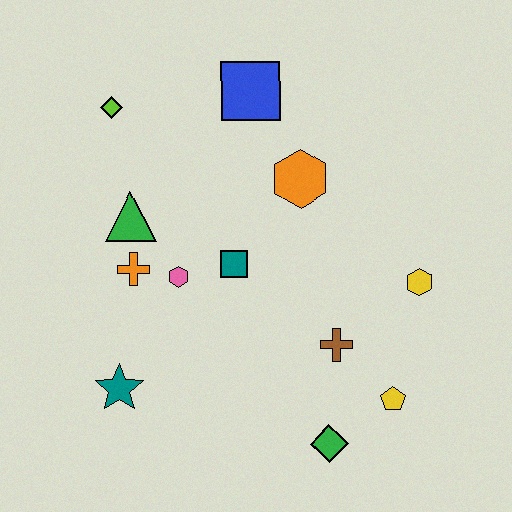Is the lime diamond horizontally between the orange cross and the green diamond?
No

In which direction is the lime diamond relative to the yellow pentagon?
The lime diamond is above the yellow pentagon.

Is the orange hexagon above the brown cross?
Yes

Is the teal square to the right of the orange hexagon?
No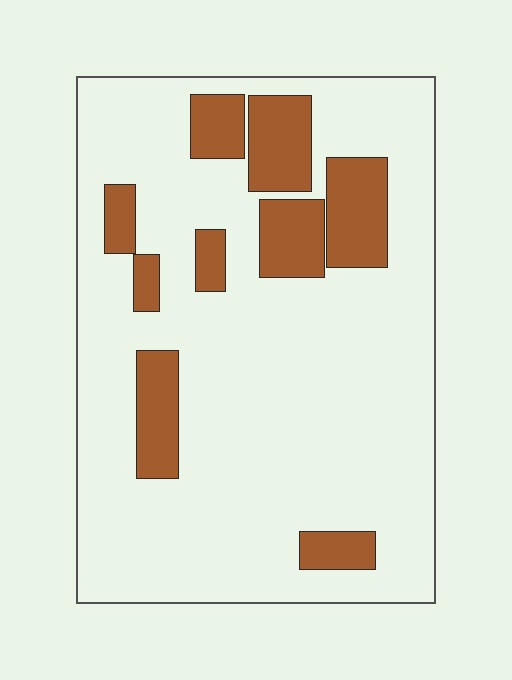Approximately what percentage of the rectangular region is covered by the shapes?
Approximately 20%.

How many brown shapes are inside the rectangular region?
9.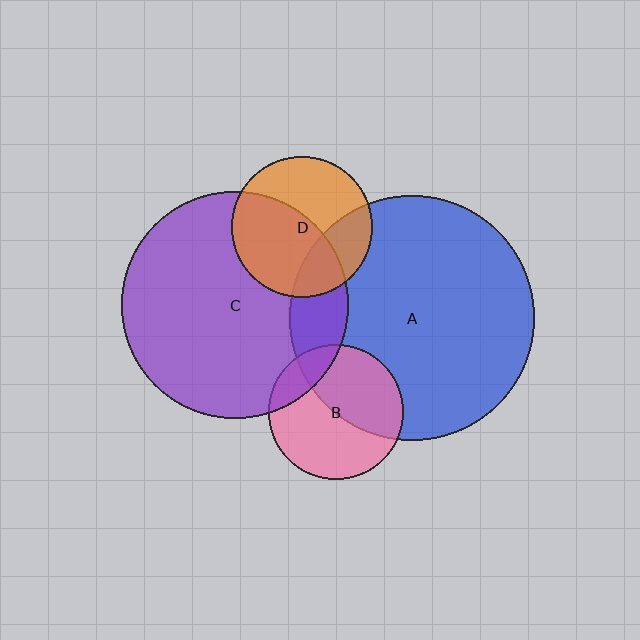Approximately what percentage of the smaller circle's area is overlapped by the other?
Approximately 25%.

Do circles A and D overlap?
Yes.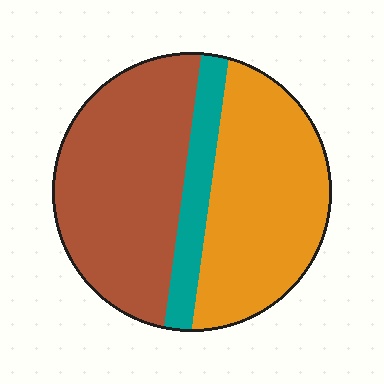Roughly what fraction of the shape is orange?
Orange covers about 40% of the shape.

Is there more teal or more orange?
Orange.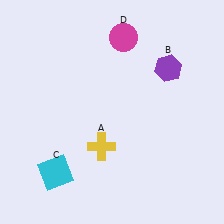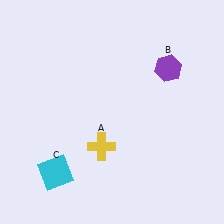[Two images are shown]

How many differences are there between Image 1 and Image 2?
There is 1 difference between the two images.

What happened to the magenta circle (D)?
The magenta circle (D) was removed in Image 2. It was in the top-right area of Image 1.